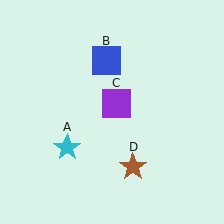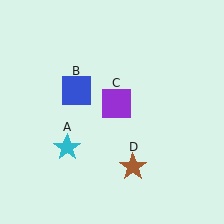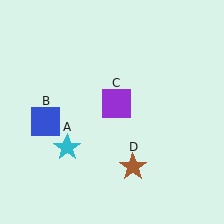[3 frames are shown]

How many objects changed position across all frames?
1 object changed position: blue square (object B).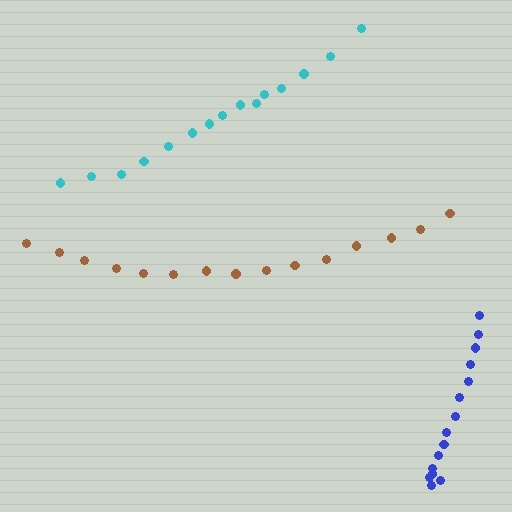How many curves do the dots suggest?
There are 3 distinct paths.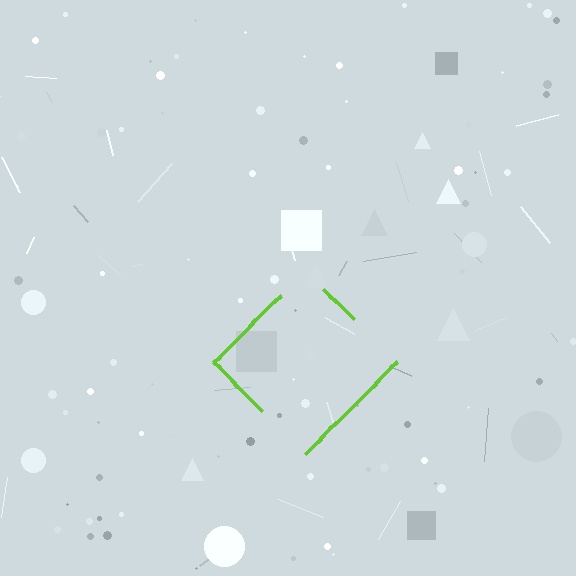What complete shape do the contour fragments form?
The contour fragments form a diamond.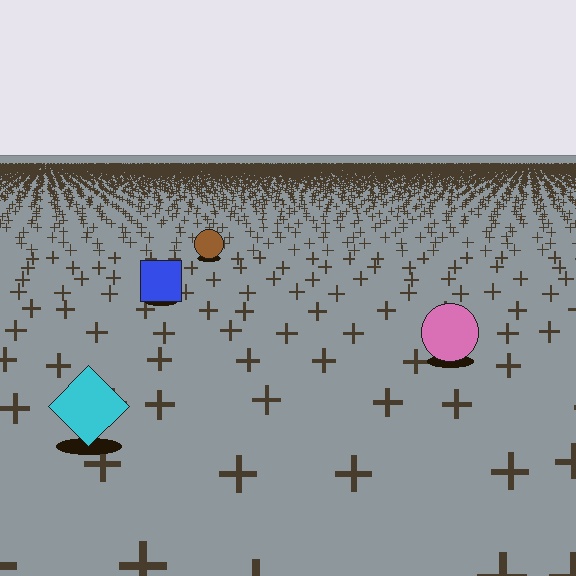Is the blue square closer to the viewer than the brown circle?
Yes. The blue square is closer — you can tell from the texture gradient: the ground texture is coarser near it.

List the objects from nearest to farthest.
From nearest to farthest: the cyan diamond, the pink circle, the blue square, the brown circle.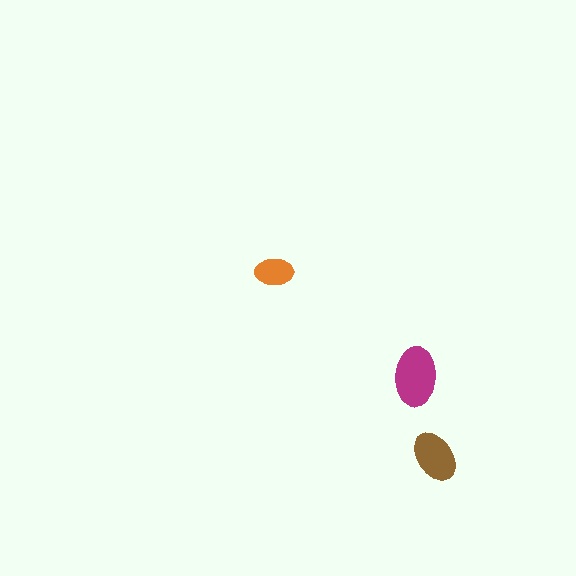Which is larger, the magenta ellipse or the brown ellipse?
The magenta one.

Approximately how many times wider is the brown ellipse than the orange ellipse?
About 1.5 times wider.